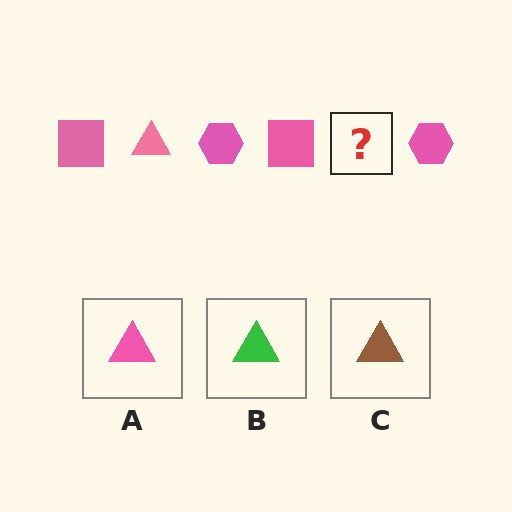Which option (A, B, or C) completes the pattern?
A.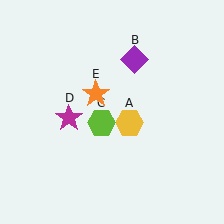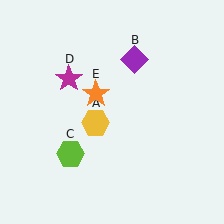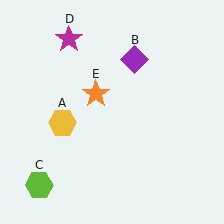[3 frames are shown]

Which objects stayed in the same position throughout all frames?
Purple diamond (object B) and orange star (object E) remained stationary.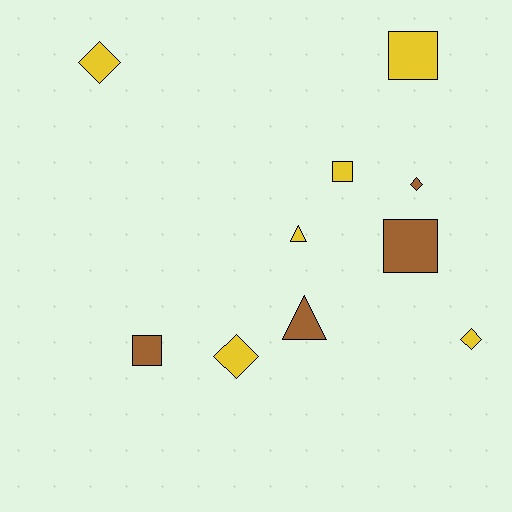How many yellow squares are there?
There are 2 yellow squares.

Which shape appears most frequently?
Diamond, with 4 objects.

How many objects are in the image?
There are 10 objects.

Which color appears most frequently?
Yellow, with 6 objects.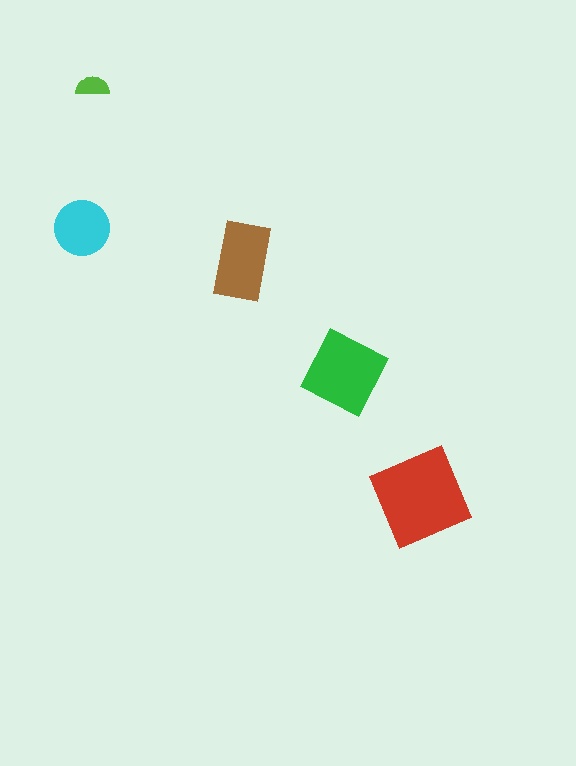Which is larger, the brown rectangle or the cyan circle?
The brown rectangle.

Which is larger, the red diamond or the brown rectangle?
The red diamond.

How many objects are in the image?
There are 5 objects in the image.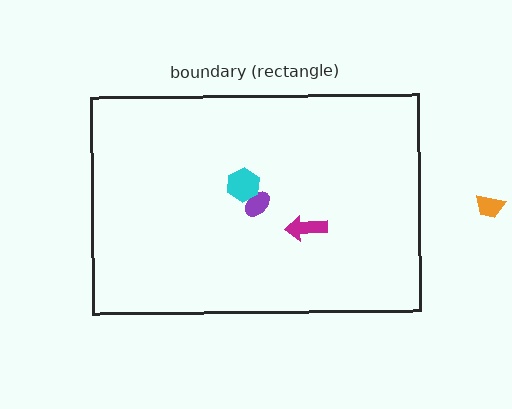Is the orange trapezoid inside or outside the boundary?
Outside.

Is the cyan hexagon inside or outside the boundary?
Inside.